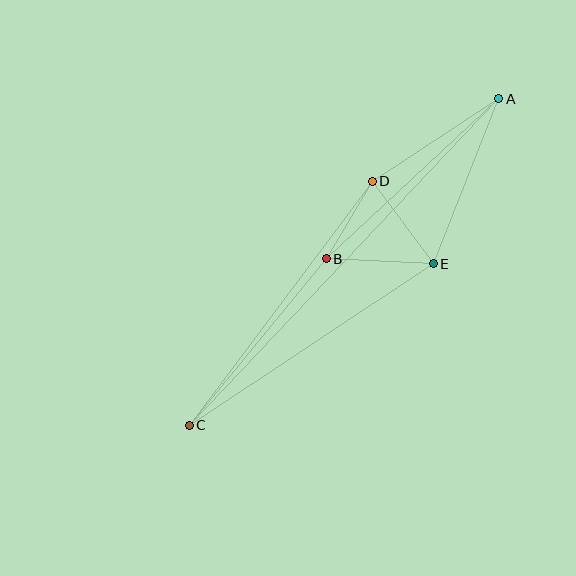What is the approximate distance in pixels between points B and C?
The distance between B and C is approximately 216 pixels.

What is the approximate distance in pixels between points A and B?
The distance between A and B is approximately 235 pixels.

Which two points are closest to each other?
Points B and D are closest to each other.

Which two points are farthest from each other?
Points A and C are farthest from each other.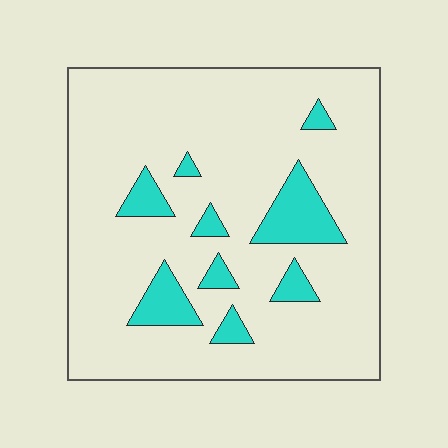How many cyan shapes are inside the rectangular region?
9.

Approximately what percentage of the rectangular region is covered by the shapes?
Approximately 15%.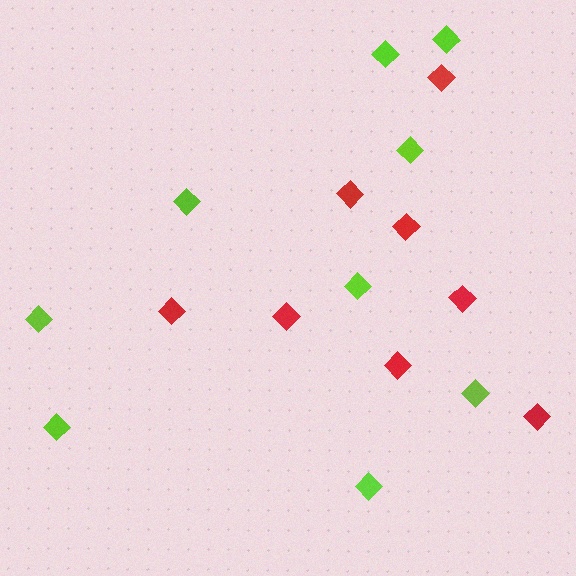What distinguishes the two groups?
There are 2 groups: one group of red diamonds (8) and one group of lime diamonds (9).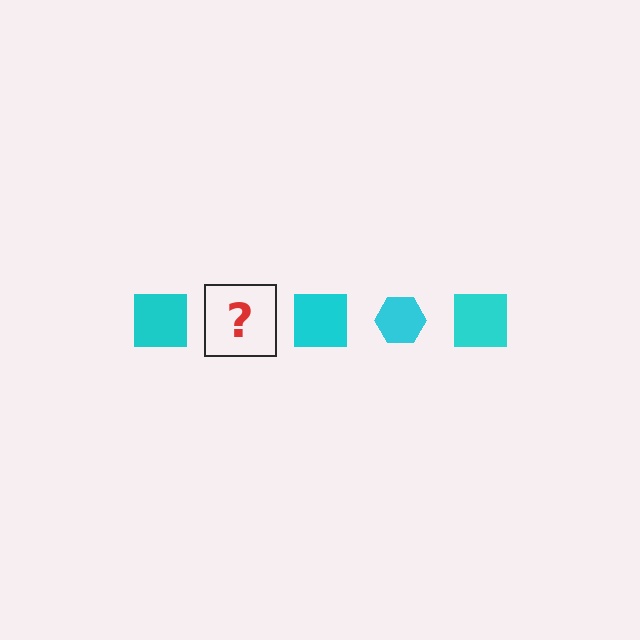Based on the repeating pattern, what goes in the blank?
The blank should be a cyan hexagon.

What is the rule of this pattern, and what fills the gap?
The rule is that the pattern cycles through square, hexagon shapes in cyan. The gap should be filled with a cyan hexagon.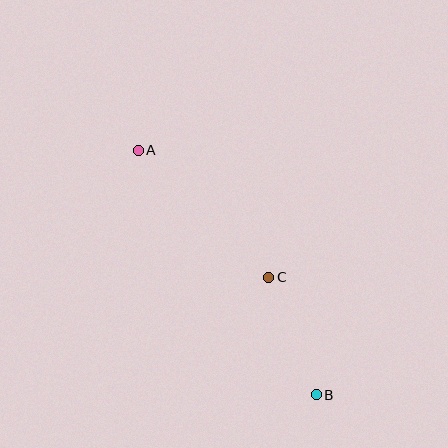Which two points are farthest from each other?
Points A and B are farthest from each other.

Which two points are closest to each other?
Points B and C are closest to each other.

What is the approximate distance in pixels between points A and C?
The distance between A and C is approximately 182 pixels.